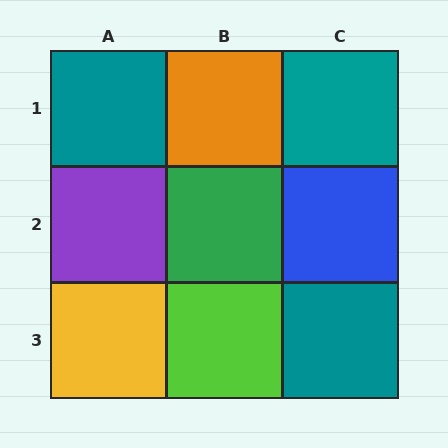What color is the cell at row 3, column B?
Lime.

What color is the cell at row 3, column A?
Yellow.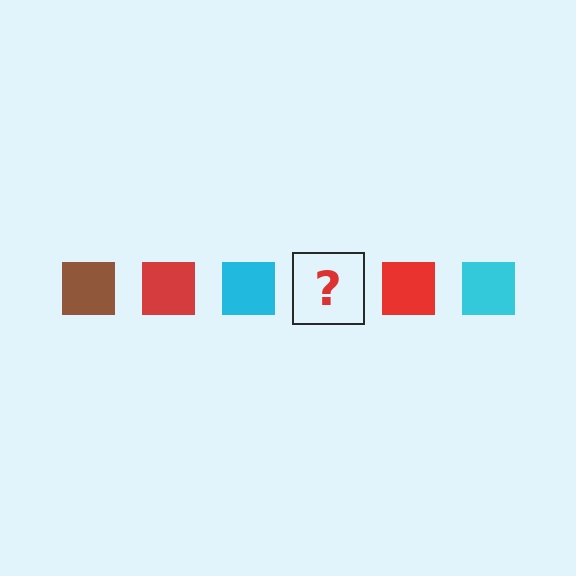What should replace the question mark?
The question mark should be replaced with a brown square.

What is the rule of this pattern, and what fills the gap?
The rule is that the pattern cycles through brown, red, cyan squares. The gap should be filled with a brown square.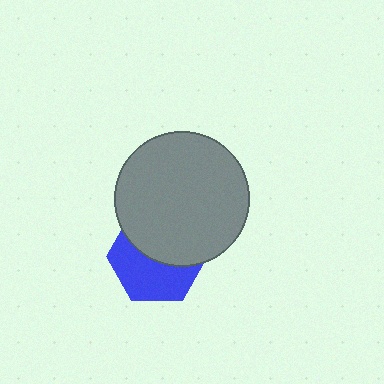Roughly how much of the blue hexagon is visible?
About half of it is visible (roughly 50%).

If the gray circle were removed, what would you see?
You would see the complete blue hexagon.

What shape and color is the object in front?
The object in front is a gray circle.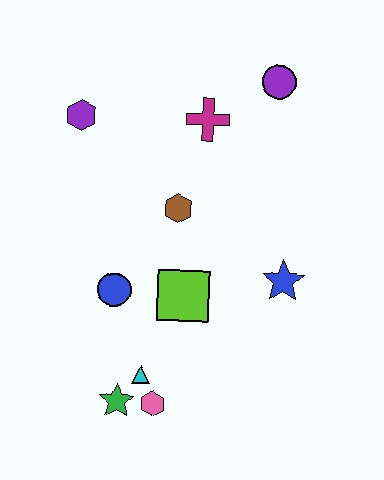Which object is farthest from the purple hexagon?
The pink hexagon is farthest from the purple hexagon.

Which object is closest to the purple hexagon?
The magenta cross is closest to the purple hexagon.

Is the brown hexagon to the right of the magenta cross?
No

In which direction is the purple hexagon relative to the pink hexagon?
The purple hexagon is above the pink hexagon.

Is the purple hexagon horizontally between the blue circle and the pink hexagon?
No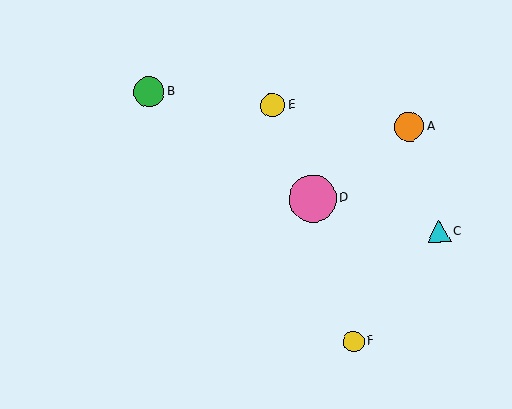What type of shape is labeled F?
Shape F is a yellow circle.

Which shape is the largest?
The pink circle (labeled D) is the largest.